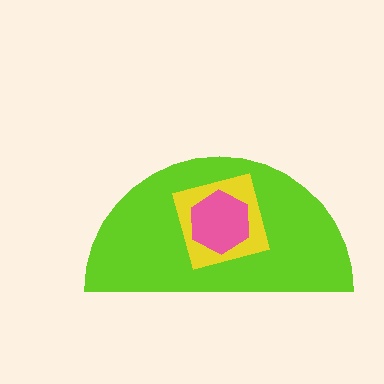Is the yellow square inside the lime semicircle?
Yes.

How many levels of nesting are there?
3.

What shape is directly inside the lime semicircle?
The yellow square.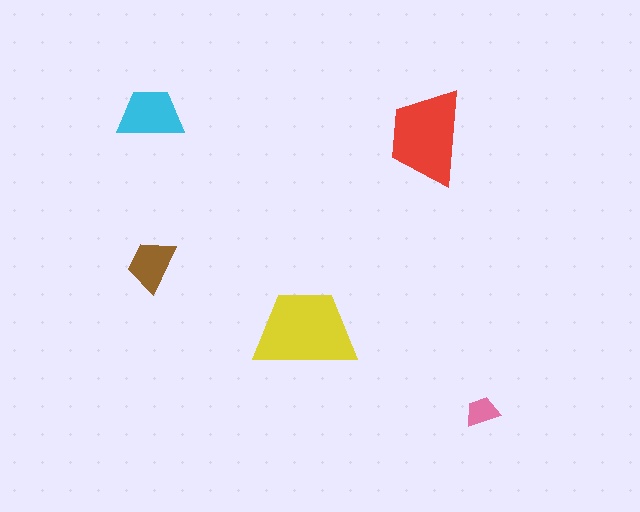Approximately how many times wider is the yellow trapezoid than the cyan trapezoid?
About 1.5 times wider.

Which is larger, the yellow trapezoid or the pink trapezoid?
The yellow one.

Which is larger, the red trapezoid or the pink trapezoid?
The red one.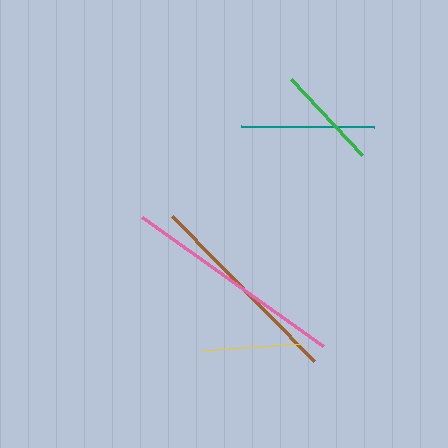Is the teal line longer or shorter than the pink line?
The pink line is longer than the teal line.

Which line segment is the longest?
The pink line is the longest at approximately 223 pixels.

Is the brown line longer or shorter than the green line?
The brown line is longer than the green line.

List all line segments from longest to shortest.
From longest to shortest: pink, brown, teal, green, yellow.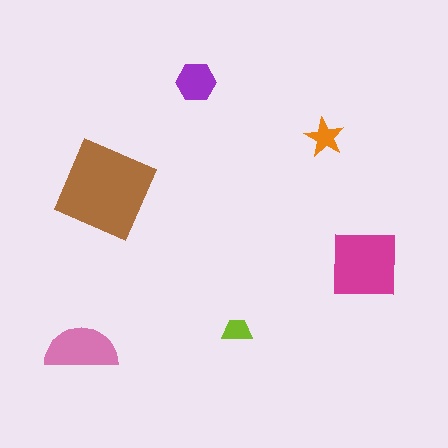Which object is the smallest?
The lime trapezoid.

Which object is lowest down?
The pink semicircle is bottommost.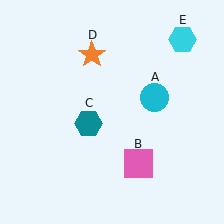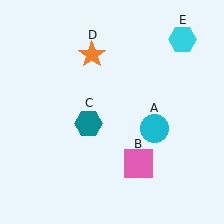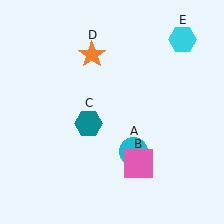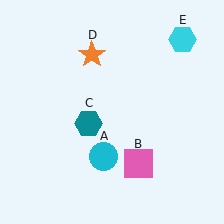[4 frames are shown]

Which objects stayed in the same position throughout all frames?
Pink square (object B) and teal hexagon (object C) and orange star (object D) and cyan hexagon (object E) remained stationary.